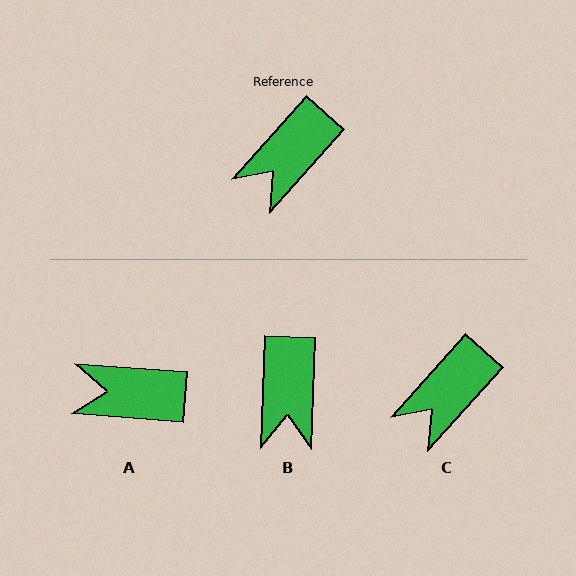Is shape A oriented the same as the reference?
No, it is off by about 52 degrees.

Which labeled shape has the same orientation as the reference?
C.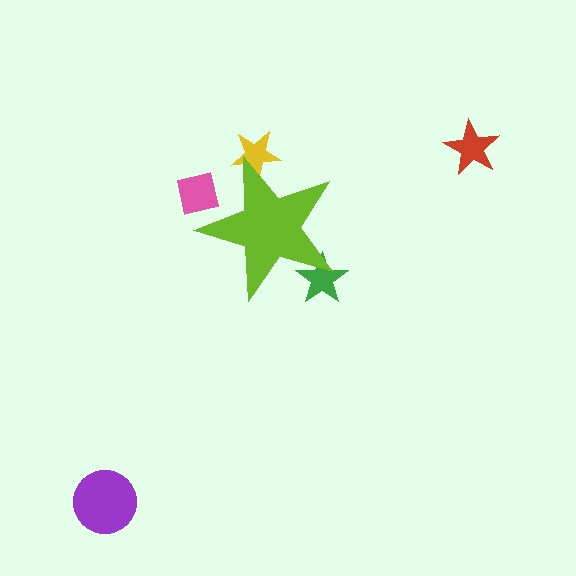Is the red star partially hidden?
No, the red star is fully visible.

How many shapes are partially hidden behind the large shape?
3 shapes are partially hidden.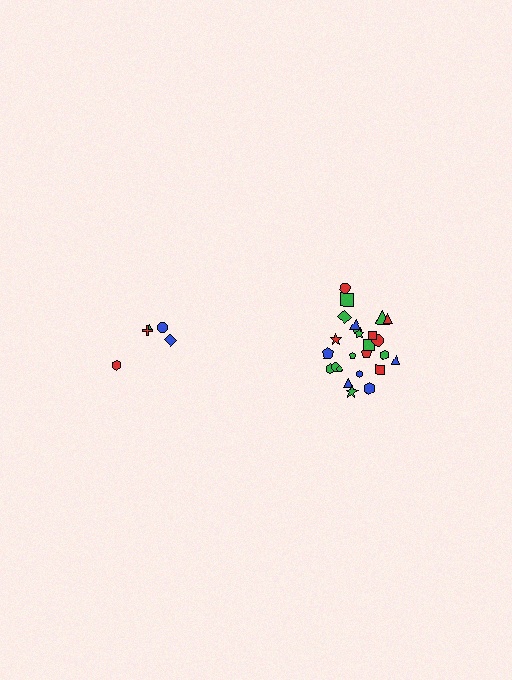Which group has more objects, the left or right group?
The right group.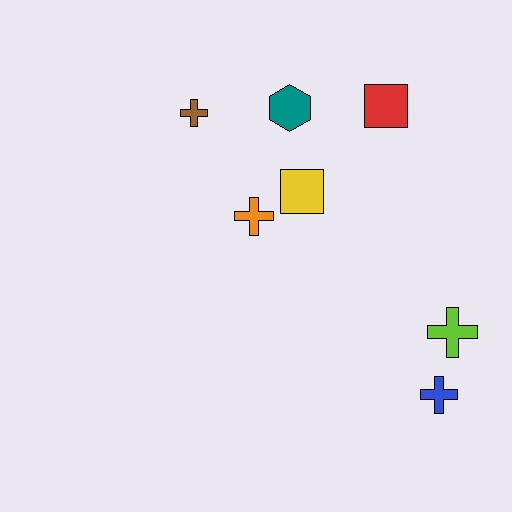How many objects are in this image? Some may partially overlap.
There are 7 objects.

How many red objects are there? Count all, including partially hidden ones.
There is 1 red object.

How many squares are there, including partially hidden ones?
There are 2 squares.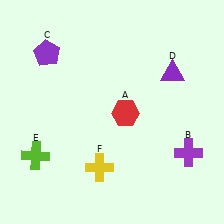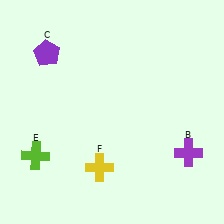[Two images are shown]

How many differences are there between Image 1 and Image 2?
There are 2 differences between the two images.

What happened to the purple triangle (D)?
The purple triangle (D) was removed in Image 2. It was in the top-right area of Image 1.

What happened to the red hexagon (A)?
The red hexagon (A) was removed in Image 2. It was in the bottom-right area of Image 1.